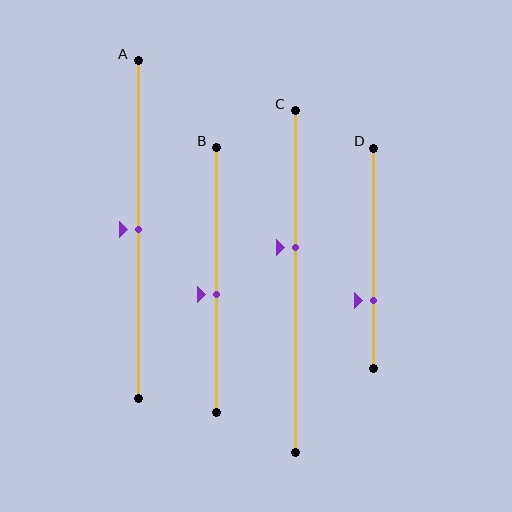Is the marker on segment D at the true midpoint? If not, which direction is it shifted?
No, the marker on segment D is shifted downward by about 19% of the segment length.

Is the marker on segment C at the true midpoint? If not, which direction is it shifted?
No, the marker on segment C is shifted upward by about 10% of the segment length.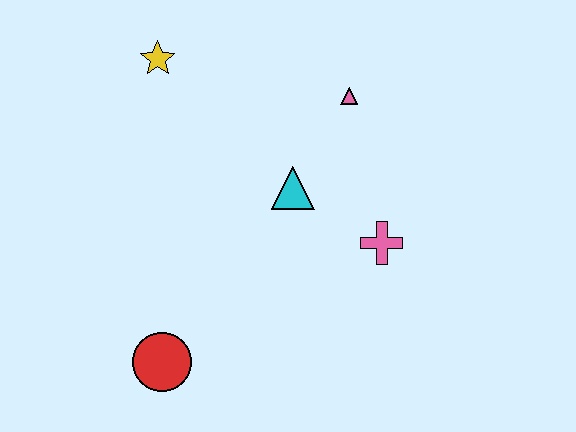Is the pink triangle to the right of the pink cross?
No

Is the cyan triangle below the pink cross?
No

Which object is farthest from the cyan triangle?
The red circle is farthest from the cyan triangle.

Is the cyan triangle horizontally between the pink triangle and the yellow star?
Yes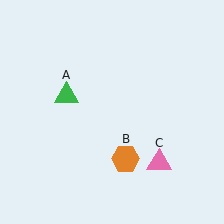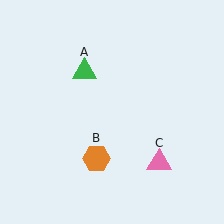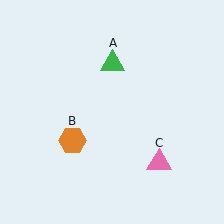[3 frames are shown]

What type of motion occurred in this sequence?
The green triangle (object A), orange hexagon (object B) rotated clockwise around the center of the scene.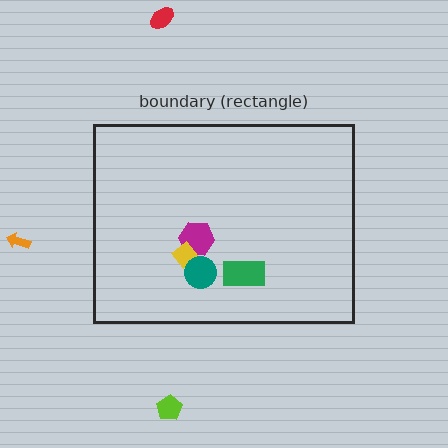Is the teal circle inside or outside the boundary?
Inside.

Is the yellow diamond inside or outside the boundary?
Inside.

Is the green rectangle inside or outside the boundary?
Inside.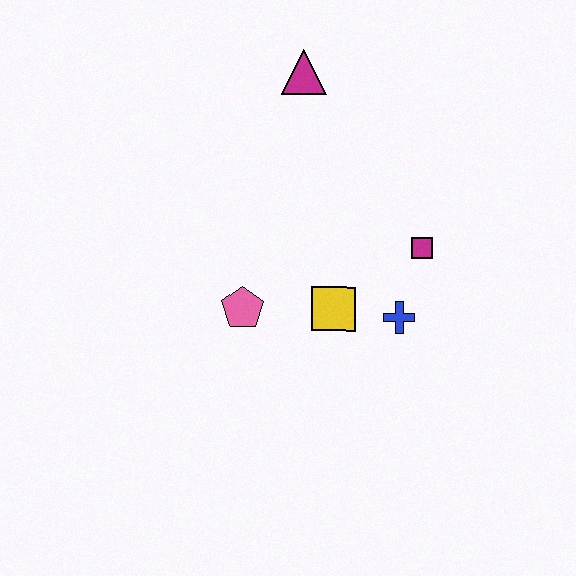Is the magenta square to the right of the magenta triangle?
Yes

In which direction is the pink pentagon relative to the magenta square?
The pink pentagon is to the left of the magenta square.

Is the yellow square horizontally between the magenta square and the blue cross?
No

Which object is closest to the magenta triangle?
The magenta square is closest to the magenta triangle.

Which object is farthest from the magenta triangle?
The blue cross is farthest from the magenta triangle.